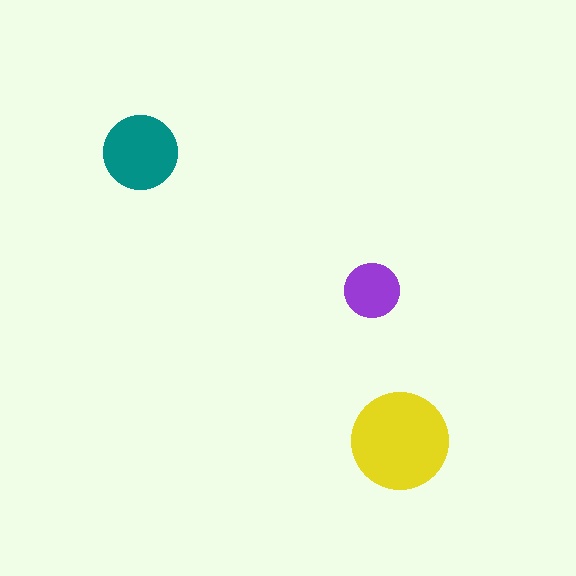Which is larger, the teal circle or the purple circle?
The teal one.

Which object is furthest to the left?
The teal circle is leftmost.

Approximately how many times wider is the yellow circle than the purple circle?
About 2 times wider.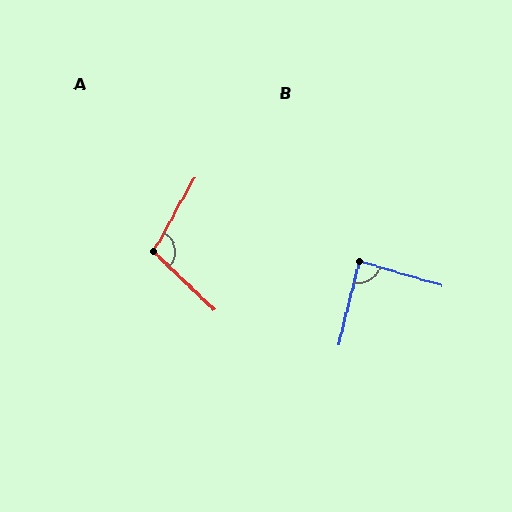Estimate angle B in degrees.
Approximately 87 degrees.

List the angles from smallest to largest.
B (87°), A (105°).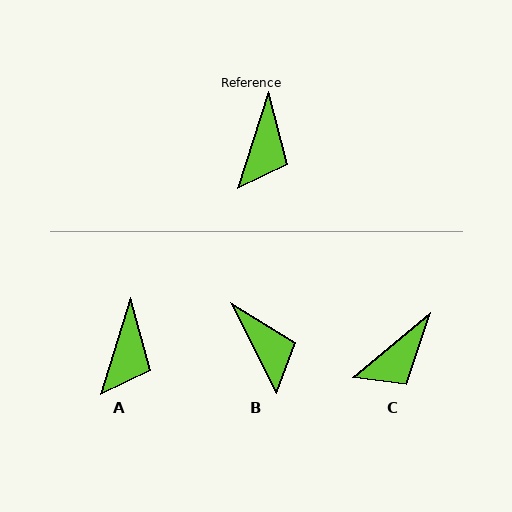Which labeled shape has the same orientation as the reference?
A.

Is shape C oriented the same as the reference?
No, it is off by about 33 degrees.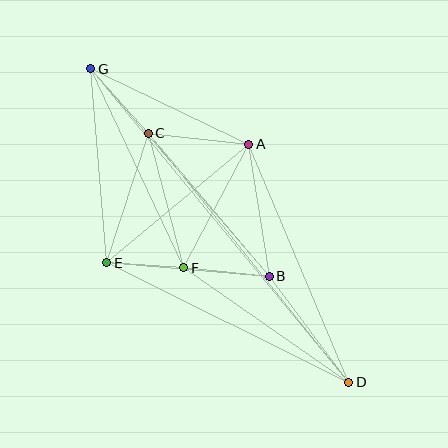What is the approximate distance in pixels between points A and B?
The distance between A and B is approximately 133 pixels.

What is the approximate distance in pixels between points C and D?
The distance between C and D is approximately 320 pixels.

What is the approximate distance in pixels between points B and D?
The distance between B and D is approximately 132 pixels.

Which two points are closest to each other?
Points E and F are closest to each other.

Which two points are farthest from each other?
Points D and G are farthest from each other.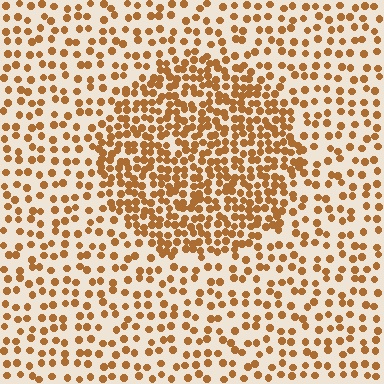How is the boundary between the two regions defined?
The boundary is defined by a change in element density (approximately 2.1x ratio). All elements are the same color, size, and shape.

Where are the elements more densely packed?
The elements are more densely packed inside the circle boundary.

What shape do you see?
I see a circle.